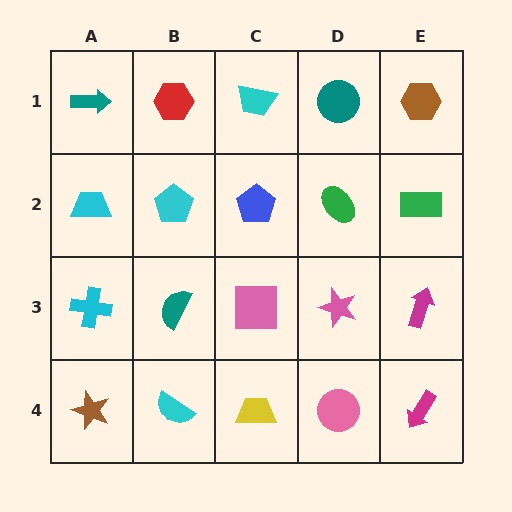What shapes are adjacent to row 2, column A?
A teal arrow (row 1, column A), a cyan cross (row 3, column A), a cyan pentagon (row 2, column B).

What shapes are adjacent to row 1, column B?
A cyan pentagon (row 2, column B), a teal arrow (row 1, column A), a cyan trapezoid (row 1, column C).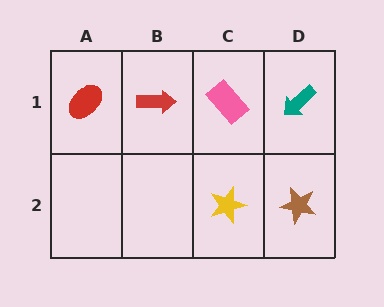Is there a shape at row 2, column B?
No, that cell is empty.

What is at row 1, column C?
A pink rectangle.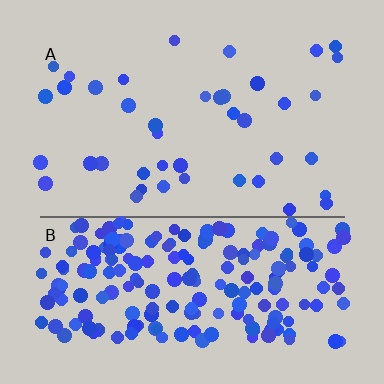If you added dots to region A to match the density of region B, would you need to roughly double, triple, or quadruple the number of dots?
Approximately quadruple.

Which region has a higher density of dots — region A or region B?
B (the bottom).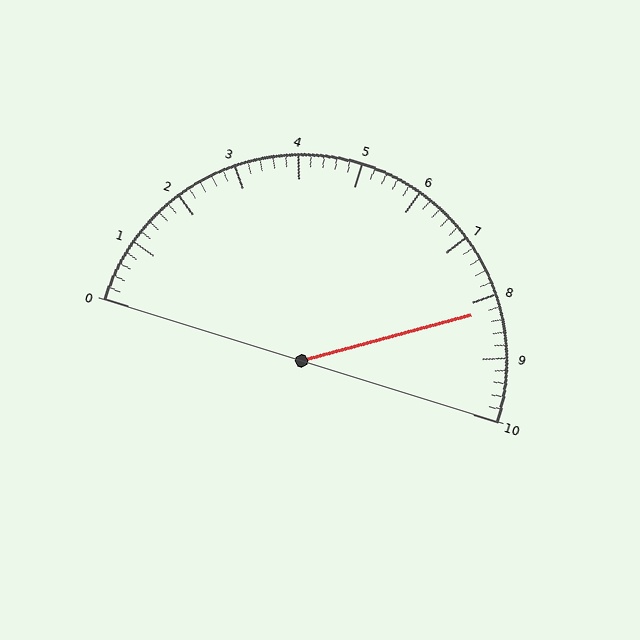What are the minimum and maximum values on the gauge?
The gauge ranges from 0 to 10.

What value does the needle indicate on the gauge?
The needle indicates approximately 8.2.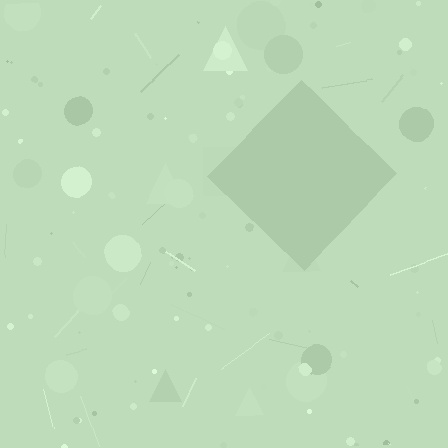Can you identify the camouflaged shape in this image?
The camouflaged shape is a diamond.